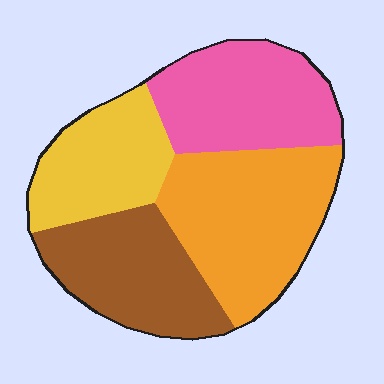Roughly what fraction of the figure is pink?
Pink takes up about one quarter (1/4) of the figure.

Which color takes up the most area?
Orange, at roughly 30%.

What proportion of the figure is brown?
Brown takes up about one quarter (1/4) of the figure.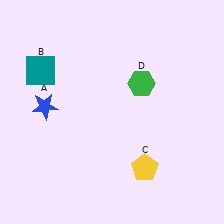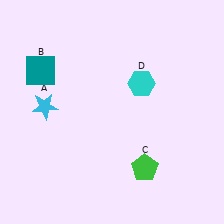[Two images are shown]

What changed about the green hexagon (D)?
In Image 1, D is green. In Image 2, it changed to cyan.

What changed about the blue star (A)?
In Image 1, A is blue. In Image 2, it changed to cyan.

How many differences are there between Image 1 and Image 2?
There are 3 differences between the two images.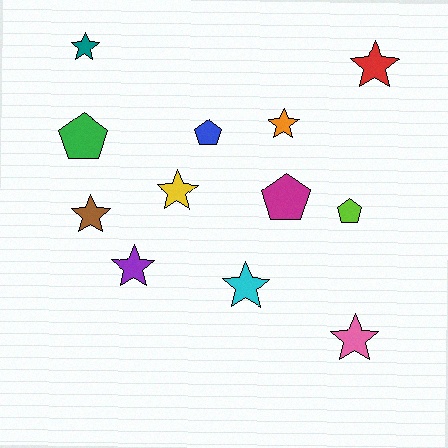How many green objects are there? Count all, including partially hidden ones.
There is 1 green object.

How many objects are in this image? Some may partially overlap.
There are 12 objects.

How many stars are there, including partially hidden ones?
There are 8 stars.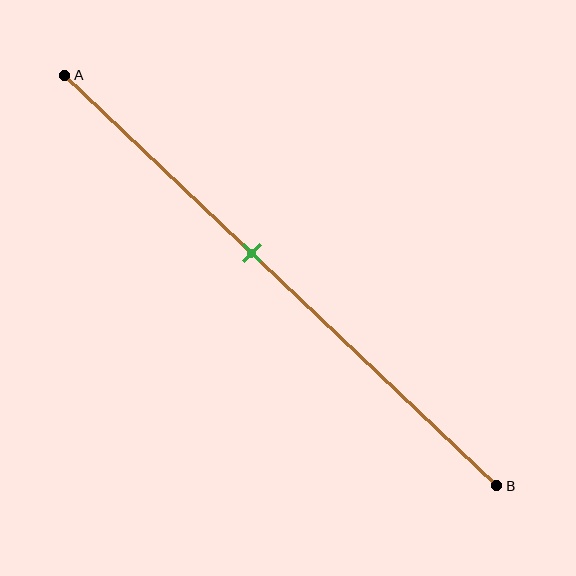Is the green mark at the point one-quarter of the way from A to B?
No, the mark is at about 45% from A, not at the 25% one-quarter point.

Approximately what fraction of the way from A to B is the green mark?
The green mark is approximately 45% of the way from A to B.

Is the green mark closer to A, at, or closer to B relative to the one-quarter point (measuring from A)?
The green mark is closer to point B than the one-quarter point of segment AB.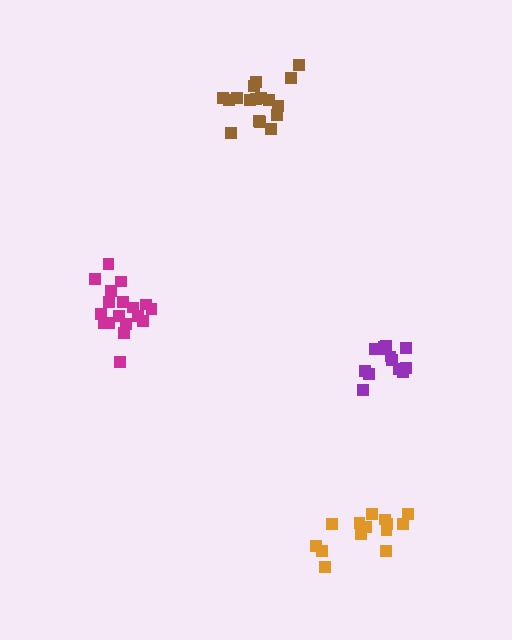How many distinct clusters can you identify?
There are 4 distinct clusters.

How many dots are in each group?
Group 1: 17 dots, Group 2: 13 dots, Group 3: 18 dots, Group 4: 14 dots (62 total).